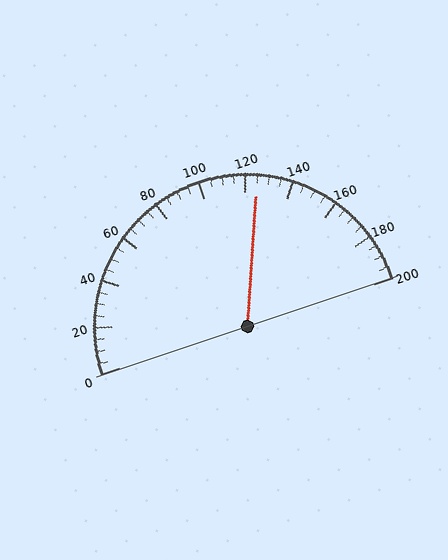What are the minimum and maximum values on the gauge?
The gauge ranges from 0 to 200.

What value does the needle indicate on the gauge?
The needle indicates approximately 125.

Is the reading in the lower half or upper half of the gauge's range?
The reading is in the upper half of the range (0 to 200).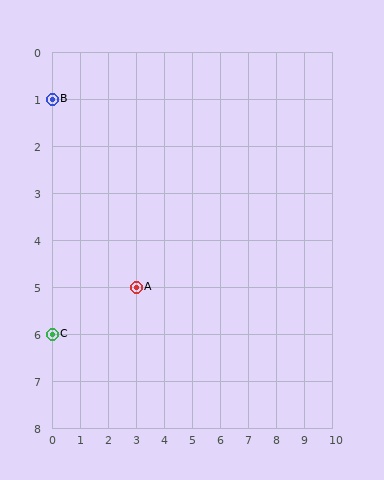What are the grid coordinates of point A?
Point A is at grid coordinates (3, 5).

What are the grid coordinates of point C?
Point C is at grid coordinates (0, 6).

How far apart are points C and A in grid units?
Points C and A are 3 columns and 1 row apart (about 3.2 grid units diagonally).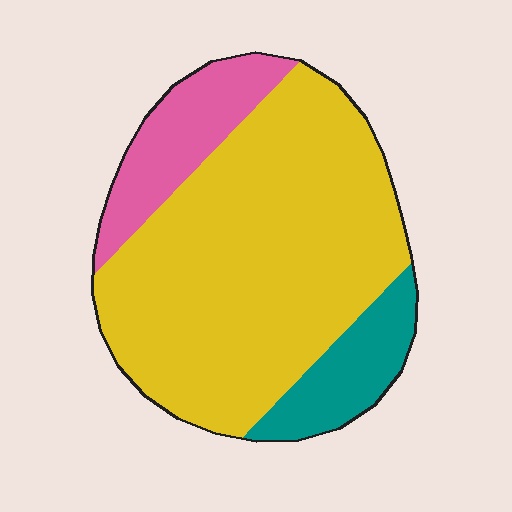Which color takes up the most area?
Yellow, at roughly 70%.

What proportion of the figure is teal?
Teal takes up less than a quarter of the figure.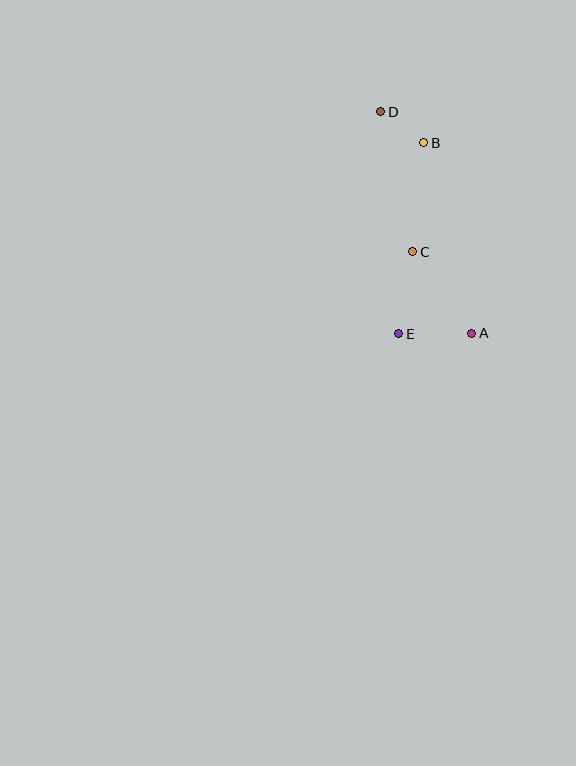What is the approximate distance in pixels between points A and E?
The distance between A and E is approximately 73 pixels.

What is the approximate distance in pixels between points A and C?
The distance between A and C is approximately 100 pixels.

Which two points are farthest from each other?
Points A and D are farthest from each other.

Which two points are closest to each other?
Points B and D are closest to each other.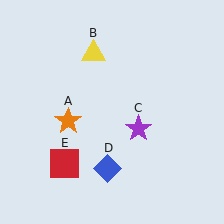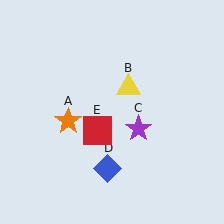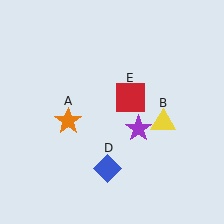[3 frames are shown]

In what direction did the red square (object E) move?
The red square (object E) moved up and to the right.